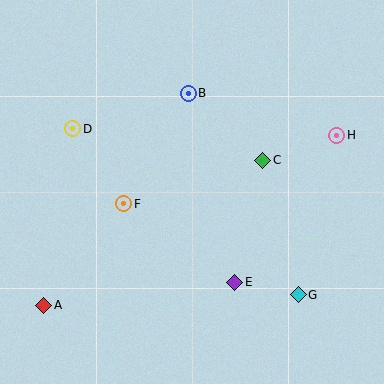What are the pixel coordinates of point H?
Point H is at (337, 135).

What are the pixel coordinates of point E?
Point E is at (235, 282).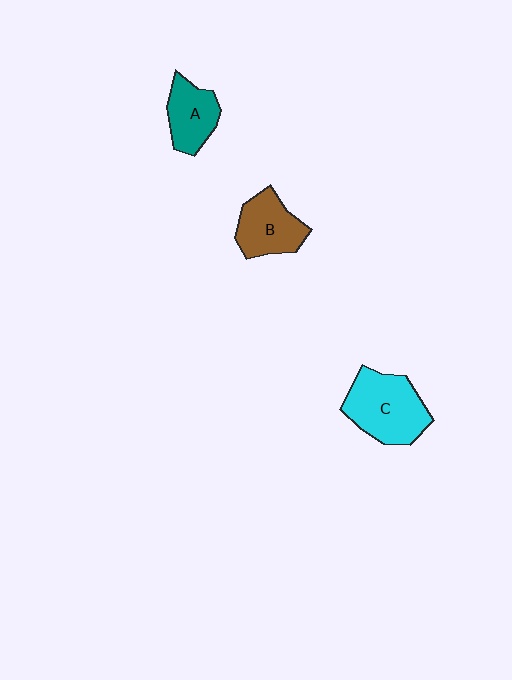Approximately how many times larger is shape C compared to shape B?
Approximately 1.4 times.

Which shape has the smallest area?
Shape A (teal).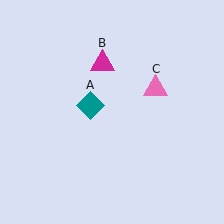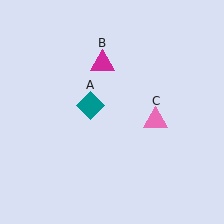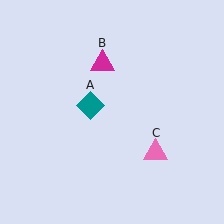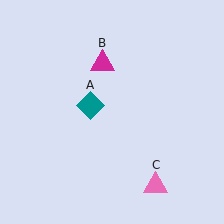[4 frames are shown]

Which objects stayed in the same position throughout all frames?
Teal diamond (object A) and magenta triangle (object B) remained stationary.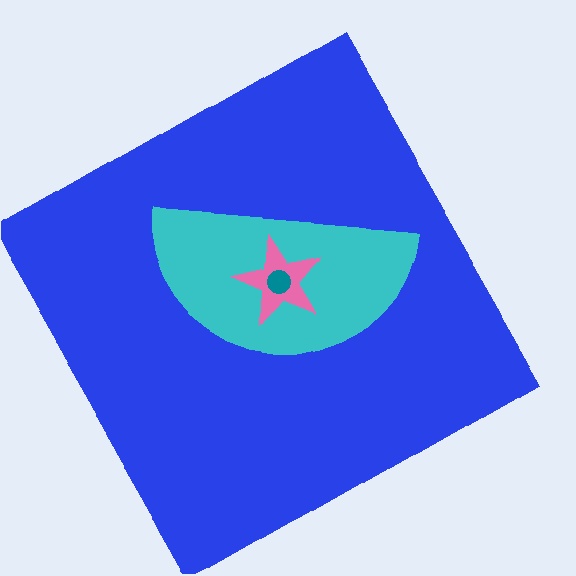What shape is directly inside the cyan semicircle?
The pink star.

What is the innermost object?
The teal circle.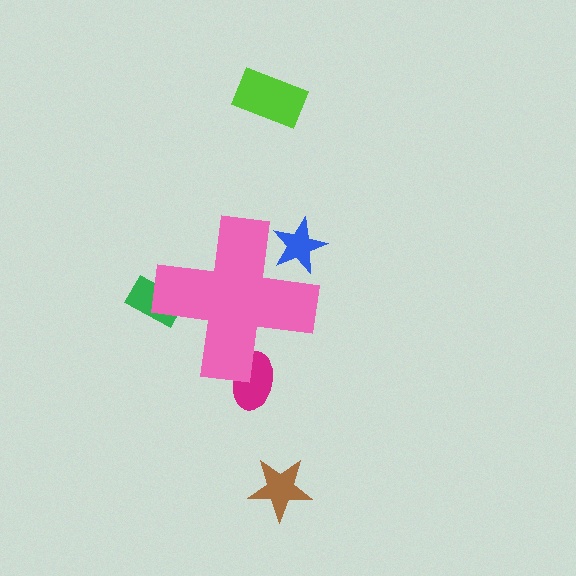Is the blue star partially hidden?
Yes, the blue star is partially hidden behind the pink cross.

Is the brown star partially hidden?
No, the brown star is fully visible.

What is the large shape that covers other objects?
A pink cross.